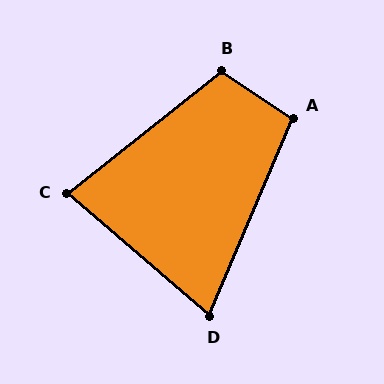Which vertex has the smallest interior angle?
D, at approximately 72 degrees.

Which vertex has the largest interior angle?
B, at approximately 108 degrees.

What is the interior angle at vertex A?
Approximately 101 degrees (obtuse).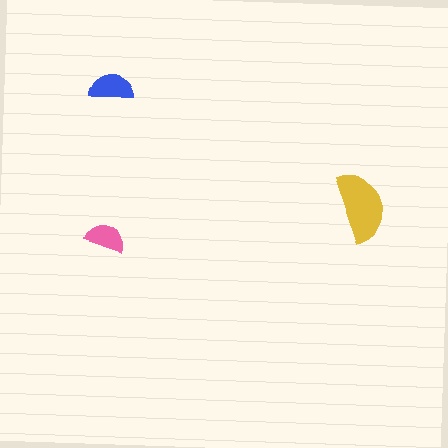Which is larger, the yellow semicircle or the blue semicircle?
The yellow one.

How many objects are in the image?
There are 3 objects in the image.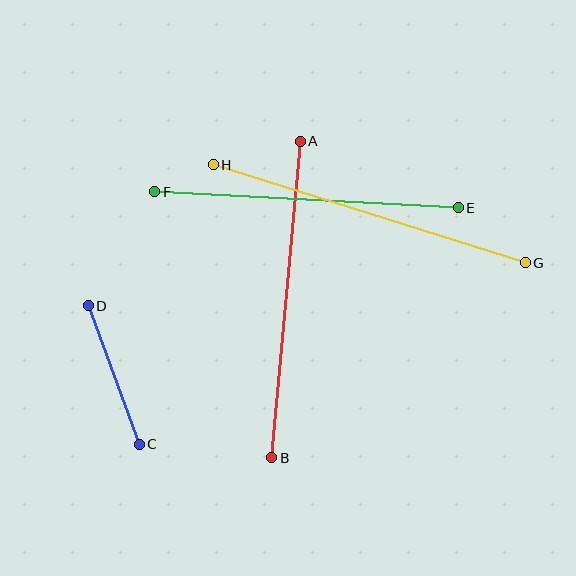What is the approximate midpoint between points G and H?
The midpoint is at approximately (369, 214) pixels.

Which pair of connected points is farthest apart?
Points G and H are farthest apart.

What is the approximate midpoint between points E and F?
The midpoint is at approximately (307, 200) pixels.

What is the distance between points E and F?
The distance is approximately 304 pixels.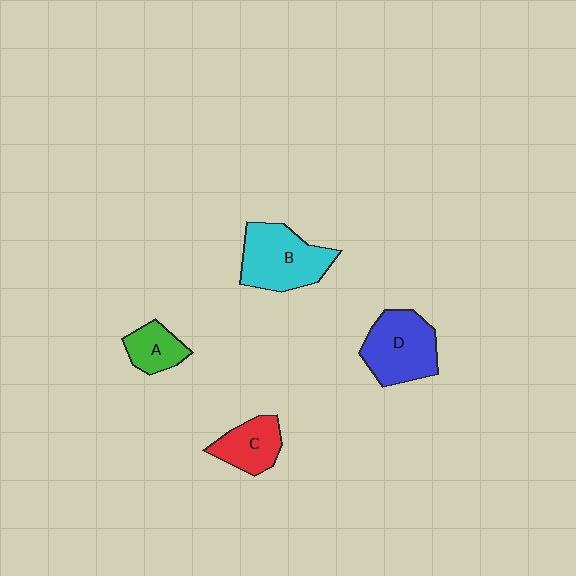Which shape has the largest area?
Shape B (cyan).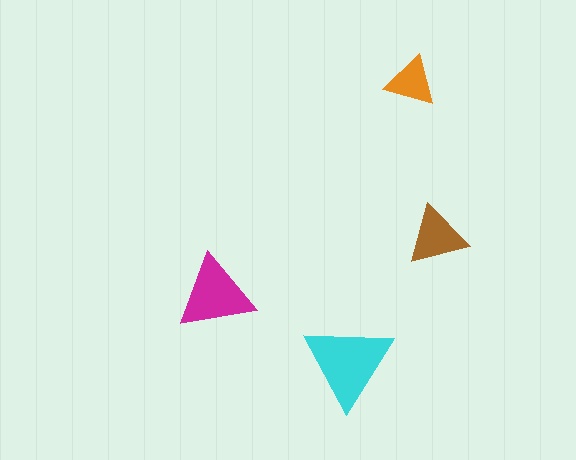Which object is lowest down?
The cyan triangle is bottommost.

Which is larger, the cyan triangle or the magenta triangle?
The cyan one.